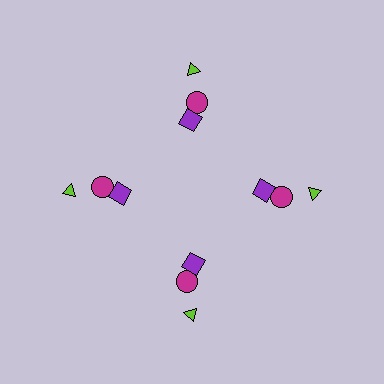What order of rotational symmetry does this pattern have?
This pattern has 4-fold rotational symmetry.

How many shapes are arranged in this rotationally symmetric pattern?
There are 12 shapes, arranged in 4 groups of 3.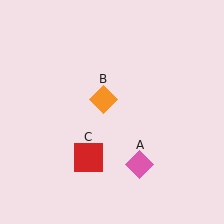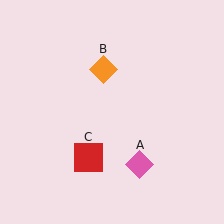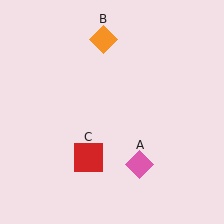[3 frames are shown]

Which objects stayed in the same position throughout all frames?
Pink diamond (object A) and red square (object C) remained stationary.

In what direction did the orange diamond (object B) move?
The orange diamond (object B) moved up.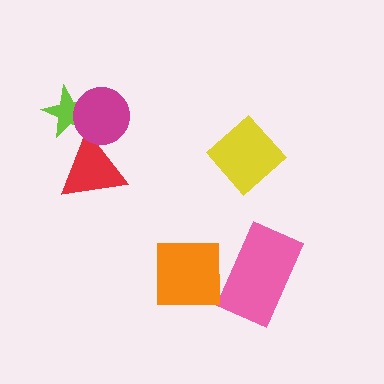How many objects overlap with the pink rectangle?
0 objects overlap with the pink rectangle.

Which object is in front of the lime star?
The magenta circle is in front of the lime star.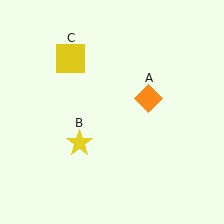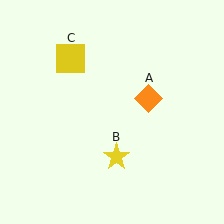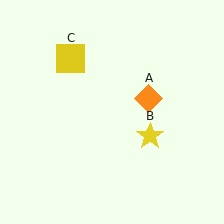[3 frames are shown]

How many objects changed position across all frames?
1 object changed position: yellow star (object B).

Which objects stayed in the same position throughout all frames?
Orange diamond (object A) and yellow square (object C) remained stationary.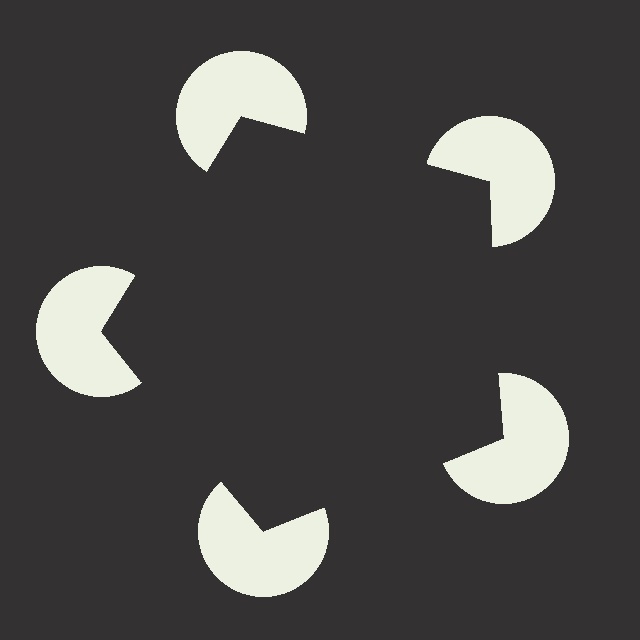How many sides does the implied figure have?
5 sides.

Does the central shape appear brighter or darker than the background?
It typically appears slightly darker than the background, even though no actual brightness change is drawn.